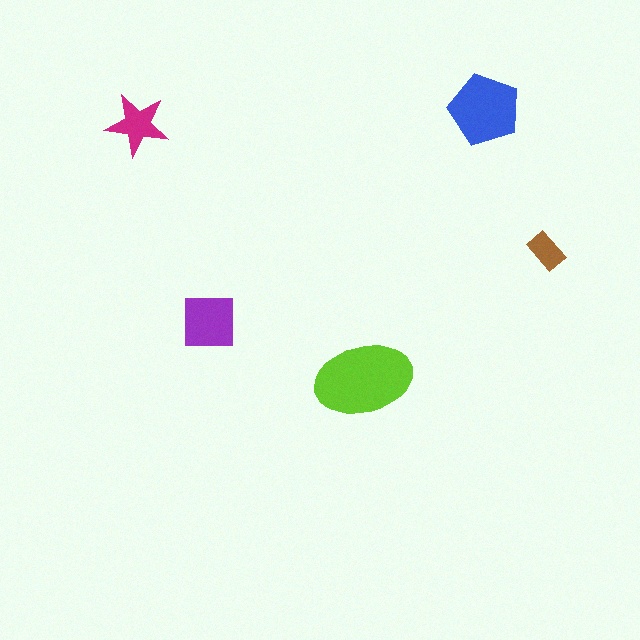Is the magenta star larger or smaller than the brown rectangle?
Larger.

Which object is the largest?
The lime ellipse.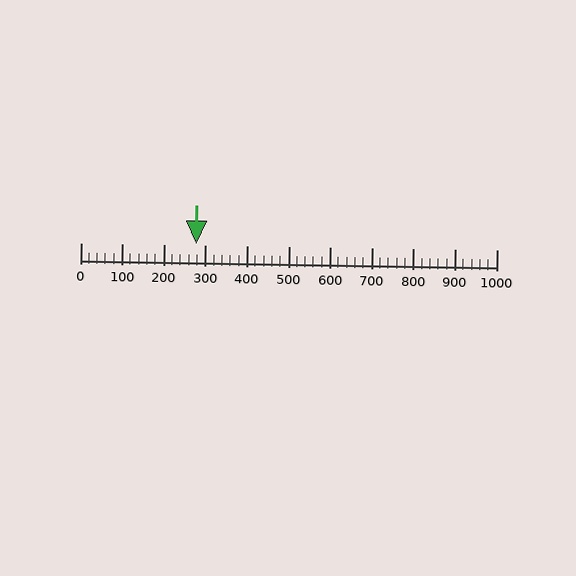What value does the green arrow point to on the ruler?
The green arrow points to approximately 277.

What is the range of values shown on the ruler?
The ruler shows values from 0 to 1000.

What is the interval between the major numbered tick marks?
The major tick marks are spaced 100 units apart.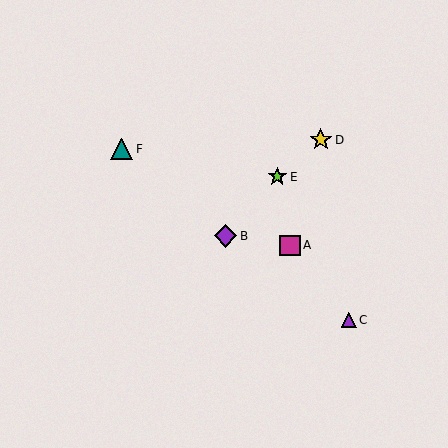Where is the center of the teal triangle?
The center of the teal triangle is at (122, 149).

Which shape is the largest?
The purple diamond (labeled B) is the largest.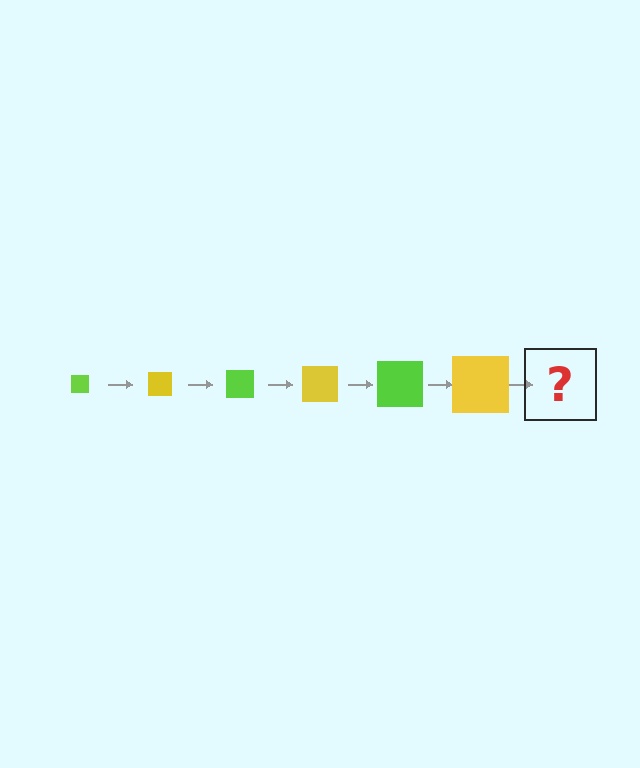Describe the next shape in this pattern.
It should be a lime square, larger than the previous one.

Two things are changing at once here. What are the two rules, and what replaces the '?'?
The two rules are that the square grows larger each step and the color cycles through lime and yellow. The '?' should be a lime square, larger than the previous one.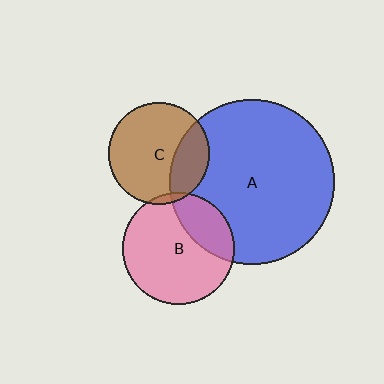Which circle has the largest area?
Circle A (blue).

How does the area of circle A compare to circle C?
Approximately 2.6 times.